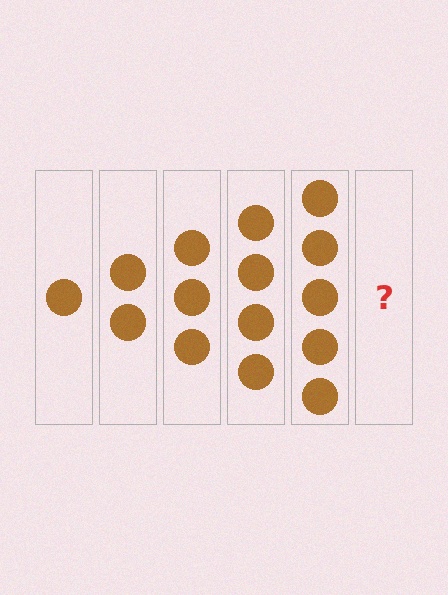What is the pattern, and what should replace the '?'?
The pattern is that each step adds one more circle. The '?' should be 6 circles.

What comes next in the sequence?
The next element should be 6 circles.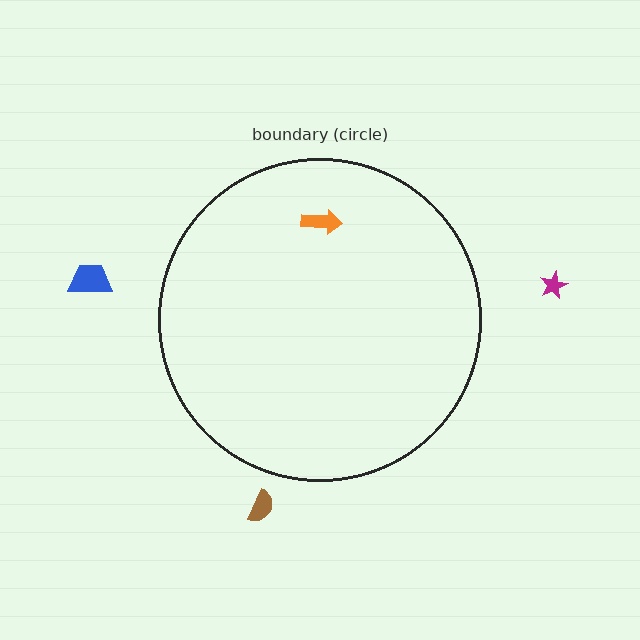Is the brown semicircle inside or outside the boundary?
Outside.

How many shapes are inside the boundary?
1 inside, 3 outside.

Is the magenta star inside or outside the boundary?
Outside.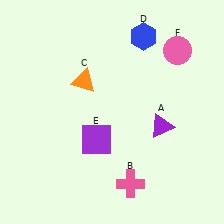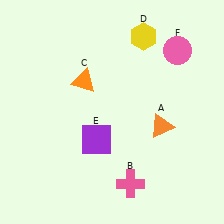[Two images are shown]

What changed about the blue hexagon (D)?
In Image 1, D is blue. In Image 2, it changed to yellow.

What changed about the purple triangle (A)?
In Image 1, A is purple. In Image 2, it changed to orange.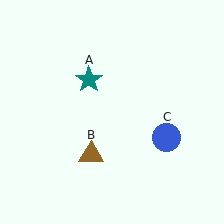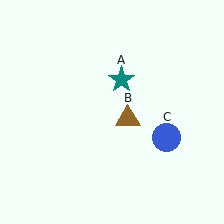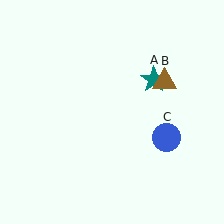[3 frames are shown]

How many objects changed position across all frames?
2 objects changed position: teal star (object A), brown triangle (object B).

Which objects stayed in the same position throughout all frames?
Blue circle (object C) remained stationary.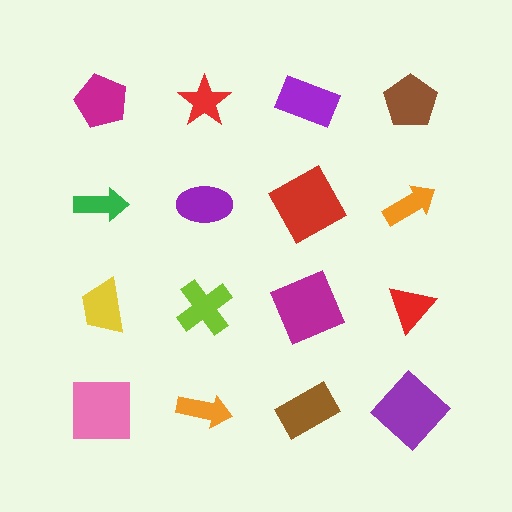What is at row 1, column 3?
A purple rectangle.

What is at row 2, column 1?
A green arrow.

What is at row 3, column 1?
A yellow trapezoid.